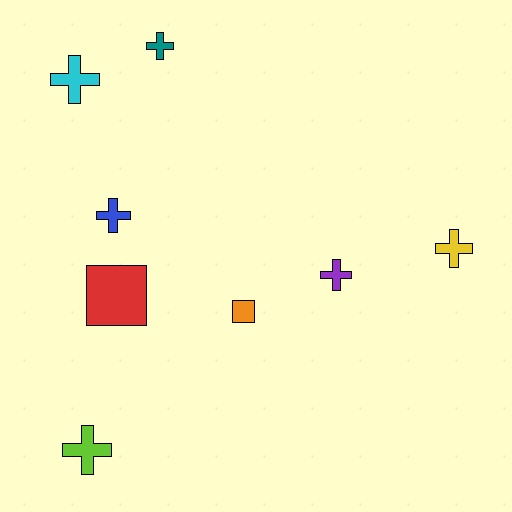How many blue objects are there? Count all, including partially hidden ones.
There is 1 blue object.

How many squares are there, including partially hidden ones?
There are 2 squares.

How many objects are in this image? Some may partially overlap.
There are 8 objects.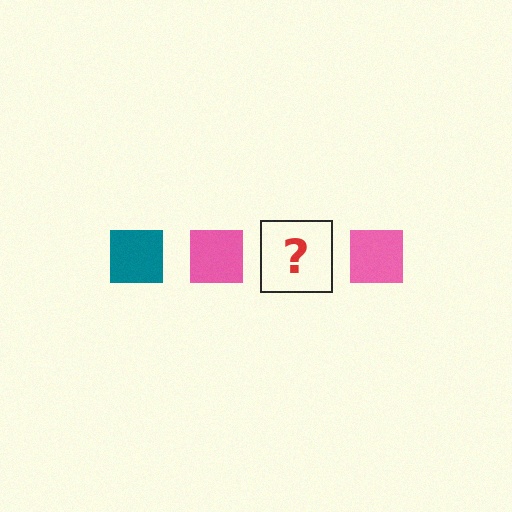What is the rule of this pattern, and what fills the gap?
The rule is that the pattern cycles through teal, pink squares. The gap should be filled with a teal square.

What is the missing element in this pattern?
The missing element is a teal square.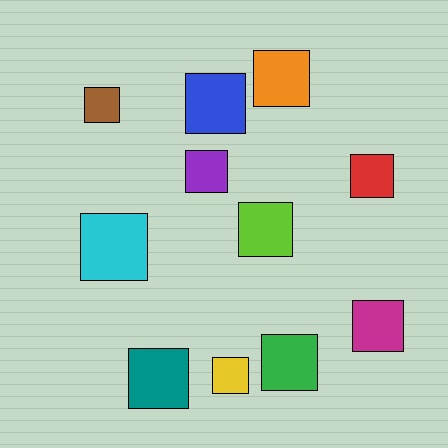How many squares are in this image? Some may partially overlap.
There are 11 squares.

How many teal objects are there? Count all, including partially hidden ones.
There is 1 teal object.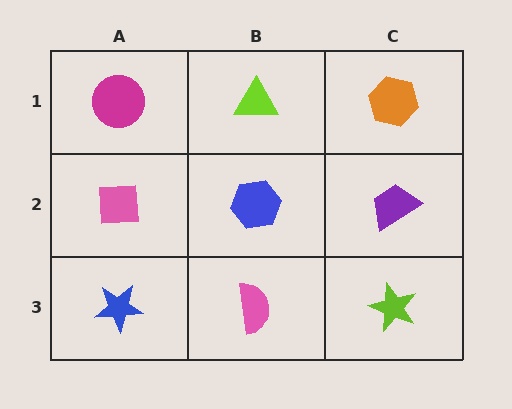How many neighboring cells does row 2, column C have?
3.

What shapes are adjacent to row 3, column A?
A pink square (row 2, column A), a pink semicircle (row 3, column B).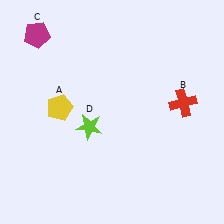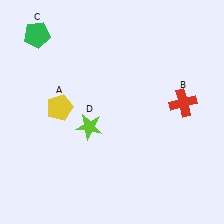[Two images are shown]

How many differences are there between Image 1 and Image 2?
There is 1 difference between the two images.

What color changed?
The pentagon (C) changed from magenta in Image 1 to green in Image 2.